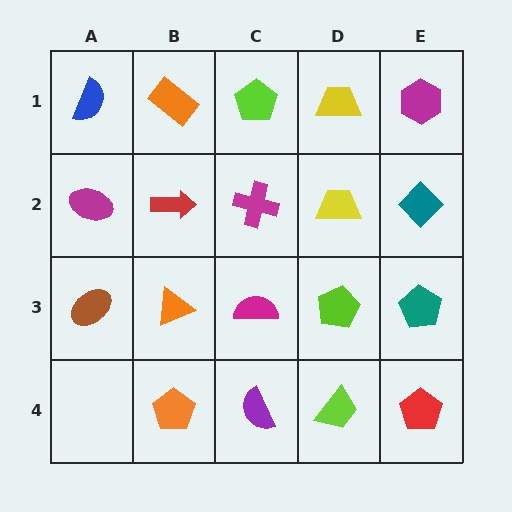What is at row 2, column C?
A magenta cross.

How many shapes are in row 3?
5 shapes.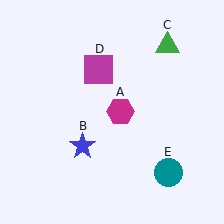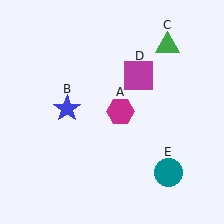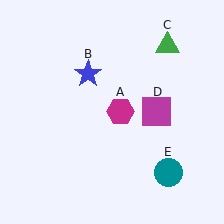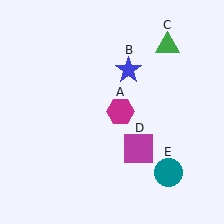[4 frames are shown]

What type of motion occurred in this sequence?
The blue star (object B), magenta square (object D) rotated clockwise around the center of the scene.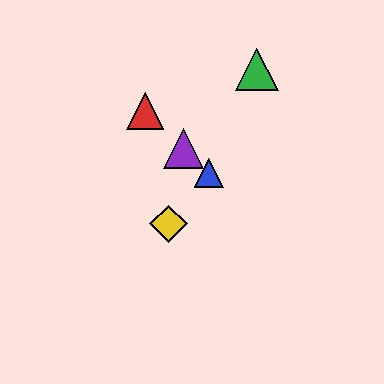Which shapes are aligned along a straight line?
The red triangle, the blue triangle, the purple triangle are aligned along a straight line.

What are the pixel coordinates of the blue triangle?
The blue triangle is at (209, 173).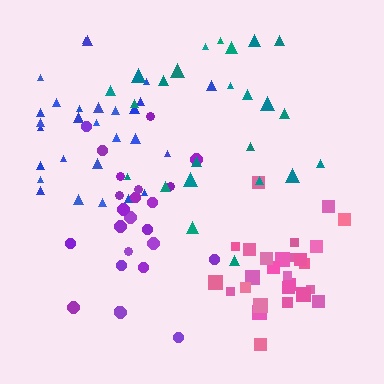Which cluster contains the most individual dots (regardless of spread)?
Blue (28).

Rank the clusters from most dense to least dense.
pink, blue, purple, teal.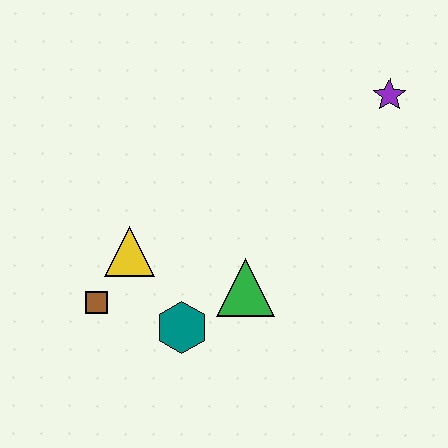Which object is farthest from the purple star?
The brown square is farthest from the purple star.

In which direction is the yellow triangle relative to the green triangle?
The yellow triangle is to the left of the green triangle.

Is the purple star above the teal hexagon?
Yes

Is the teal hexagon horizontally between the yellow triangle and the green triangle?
Yes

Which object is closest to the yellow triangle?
The brown square is closest to the yellow triangle.